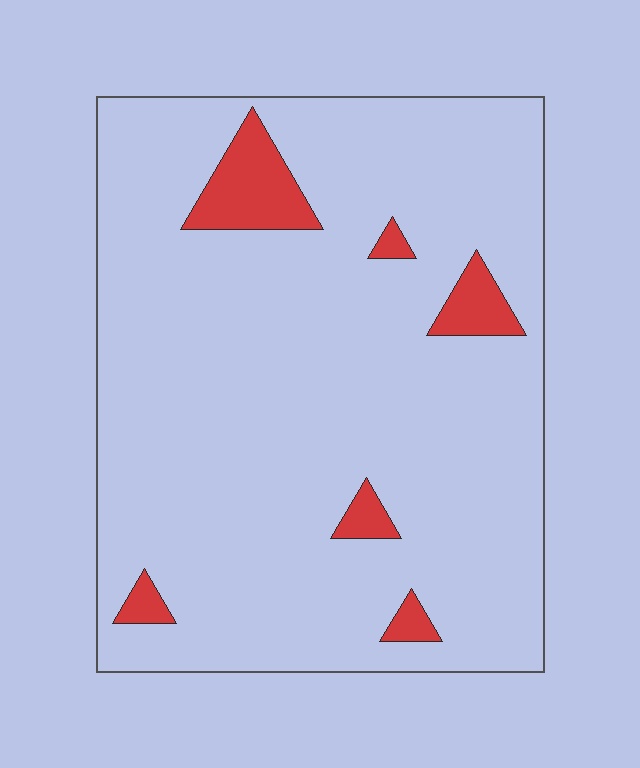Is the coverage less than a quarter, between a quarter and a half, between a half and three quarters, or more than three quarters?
Less than a quarter.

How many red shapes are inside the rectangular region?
6.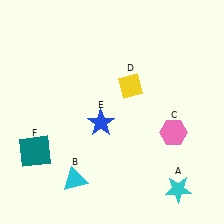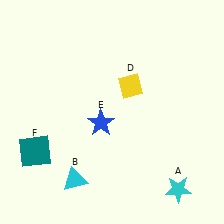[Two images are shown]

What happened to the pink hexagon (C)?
The pink hexagon (C) was removed in Image 2. It was in the bottom-right area of Image 1.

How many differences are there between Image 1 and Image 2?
There is 1 difference between the two images.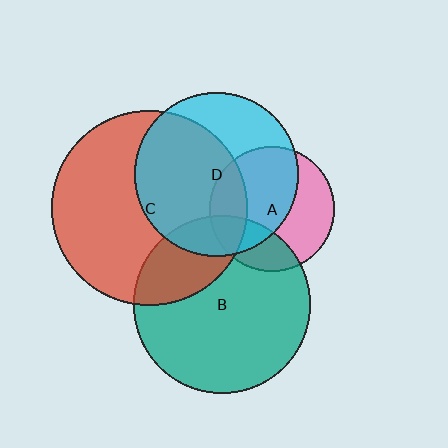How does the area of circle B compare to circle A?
Approximately 2.0 times.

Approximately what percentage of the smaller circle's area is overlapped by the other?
Approximately 25%.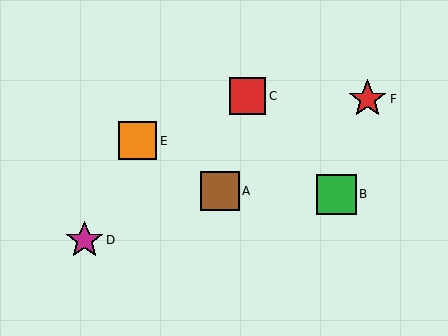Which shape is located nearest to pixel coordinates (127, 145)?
The orange square (labeled E) at (138, 141) is nearest to that location.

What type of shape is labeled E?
Shape E is an orange square.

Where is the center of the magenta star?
The center of the magenta star is at (84, 240).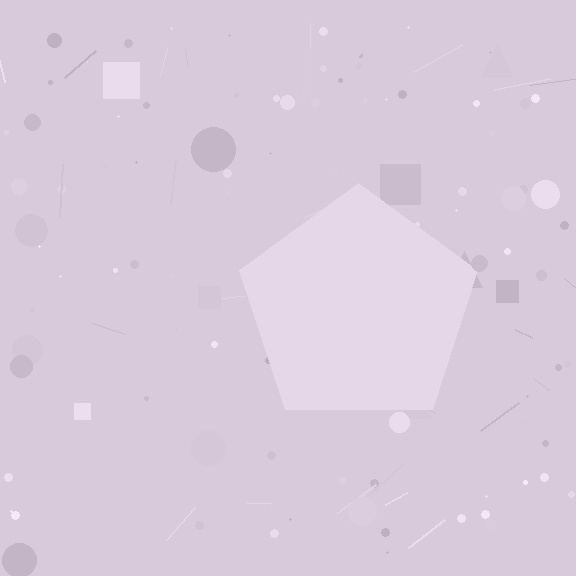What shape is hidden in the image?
A pentagon is hidden in the image.